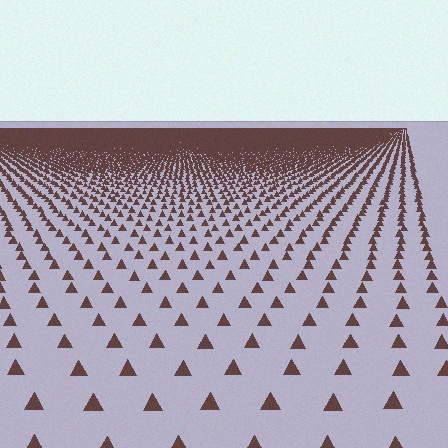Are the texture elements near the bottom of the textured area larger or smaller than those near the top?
Larger. Near the bottom, elements are closer to the viewer and appear at a bigger on-screen size.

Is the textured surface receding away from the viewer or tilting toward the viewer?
The surface is receding away from the viewer. Texture elements get smaller and denser toward the top.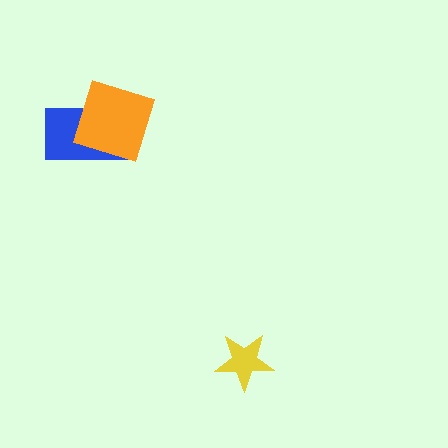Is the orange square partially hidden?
No, no other shape covers it.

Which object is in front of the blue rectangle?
The orange square is in front of the blue rectangle.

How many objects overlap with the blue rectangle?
1 object overlaps with the blue rectangle.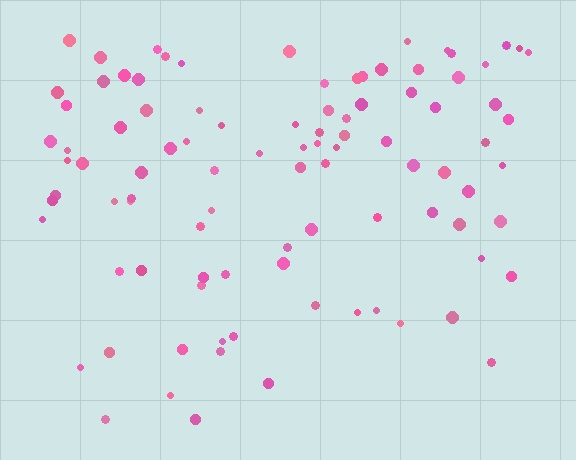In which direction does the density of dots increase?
From bottom to top, with the top side densest.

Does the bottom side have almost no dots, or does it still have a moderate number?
Still a moderate number, just noticeably fewer than the top.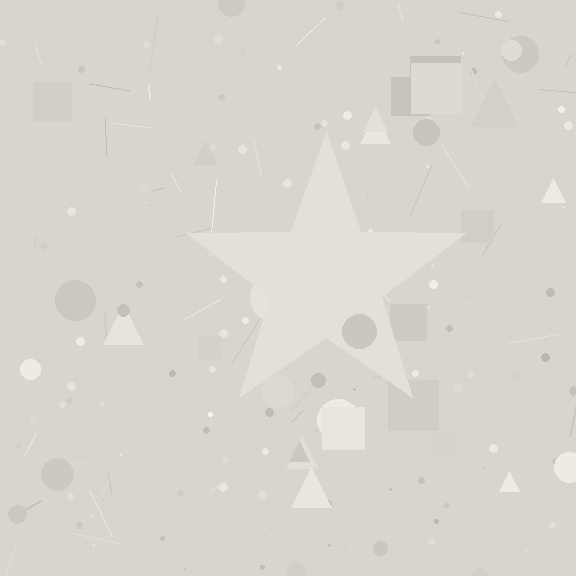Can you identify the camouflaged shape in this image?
The camouflaged shape is a star.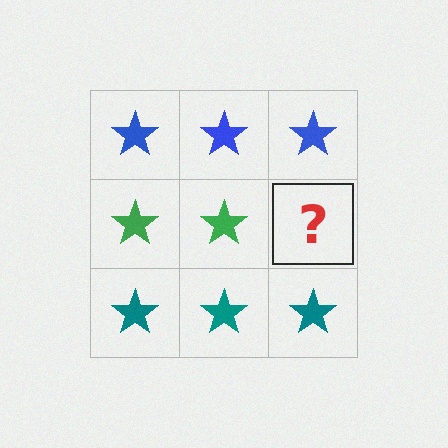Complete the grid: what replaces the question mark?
The question mark should be replaced with a green star.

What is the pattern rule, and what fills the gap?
The rule is that each row has a consistent color. The gap should be filled with a green star.